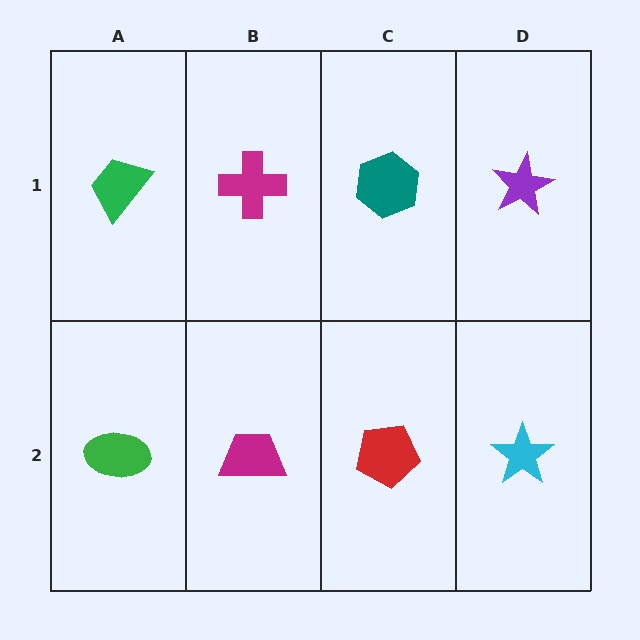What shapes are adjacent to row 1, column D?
A cyan star (row 2, column D), a teal hexagon (row 1, column C).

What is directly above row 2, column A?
A green trapezoid.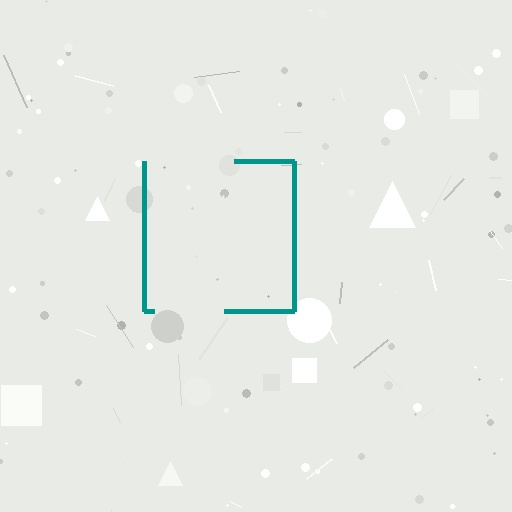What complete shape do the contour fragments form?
The contour fragments form a square.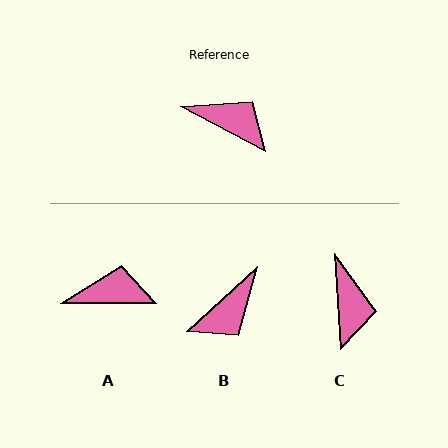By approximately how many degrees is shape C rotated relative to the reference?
Approximately 58 degrees clockwise.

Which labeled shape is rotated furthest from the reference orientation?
B, about 110 degrees away.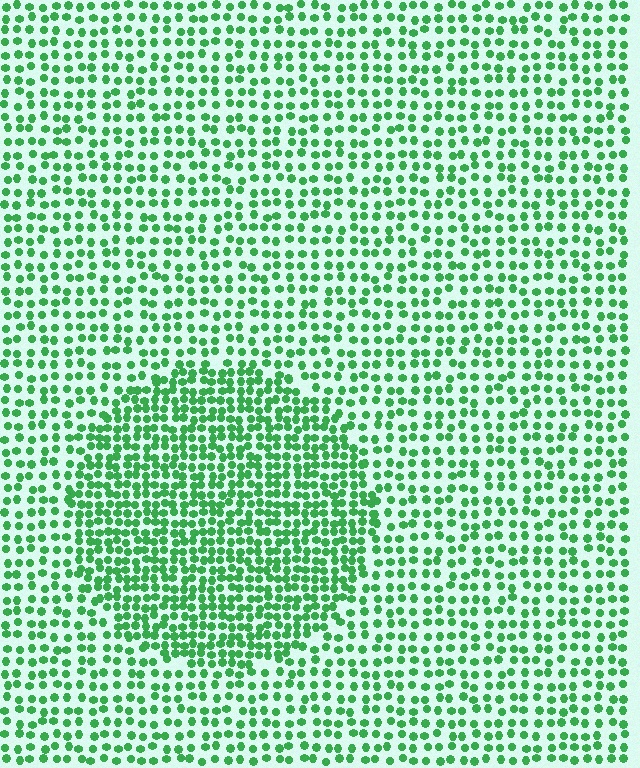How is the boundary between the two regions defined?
The boundary is defined by a change in element density (approximately 1.7x ratio). All elements are the same color, size, and shape.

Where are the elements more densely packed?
The elements are more densely packed inside the circle boundary.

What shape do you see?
I see a circle.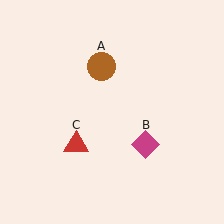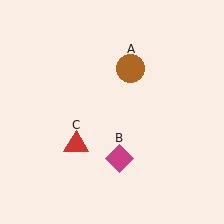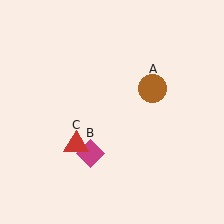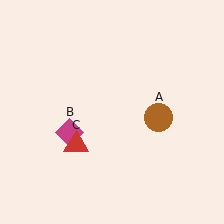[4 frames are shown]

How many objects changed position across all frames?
2 objects changed position: brown circle (object A), magenta diamond (object B).